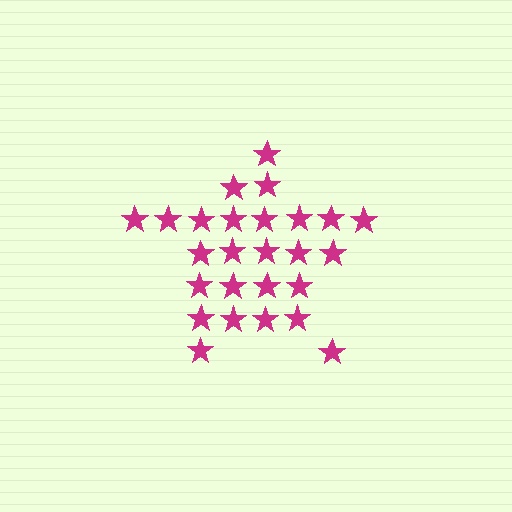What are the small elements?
The small elements are stars.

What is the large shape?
The large shape is a star.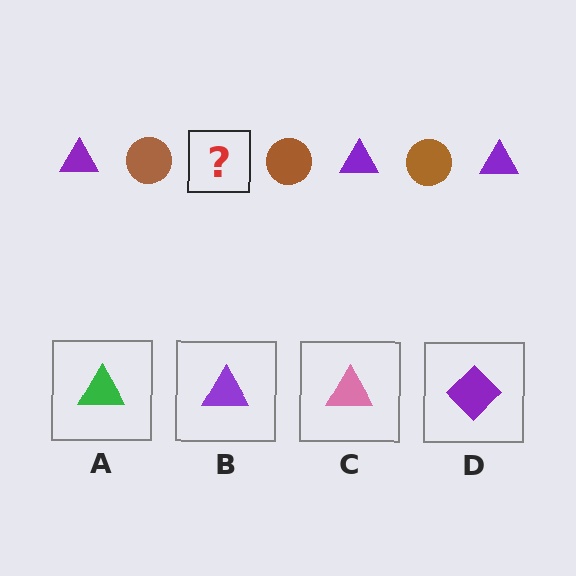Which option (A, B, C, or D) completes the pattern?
B.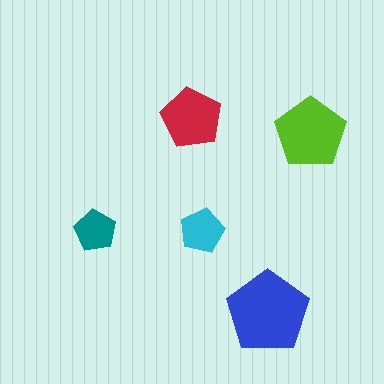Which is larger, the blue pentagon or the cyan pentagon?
The blue one.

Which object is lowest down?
The blue pentagon is bottommost.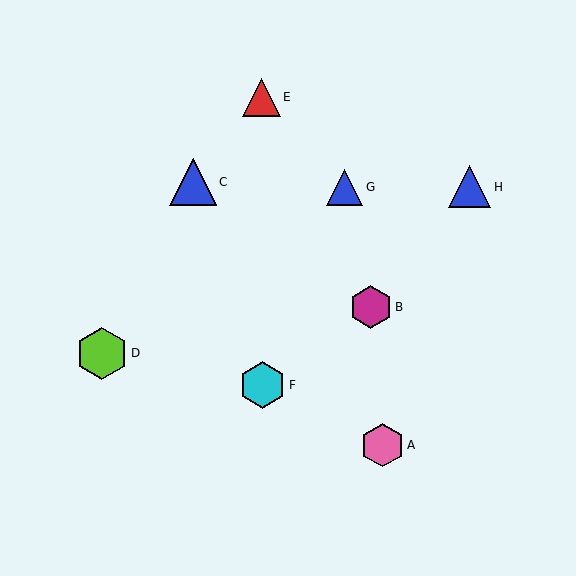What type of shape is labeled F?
Shape F is a cyan hexagon.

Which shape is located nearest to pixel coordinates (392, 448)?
The pink hexagon (labeled A) at (383, 445) is nearest to that location.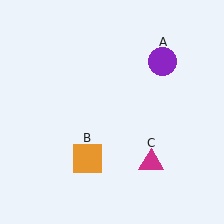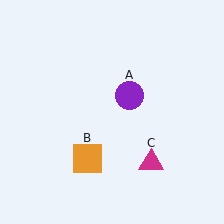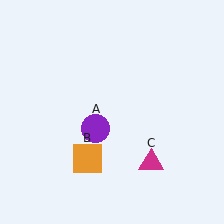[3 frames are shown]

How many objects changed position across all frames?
1 object changed position: purple circle (object A).